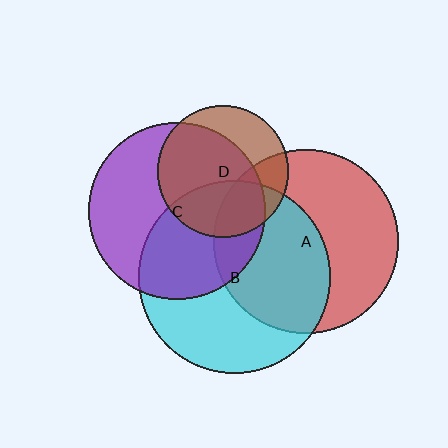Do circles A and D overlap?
Yes.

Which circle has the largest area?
Circle B (cyan).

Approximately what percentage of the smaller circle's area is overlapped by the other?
Approximately 30%.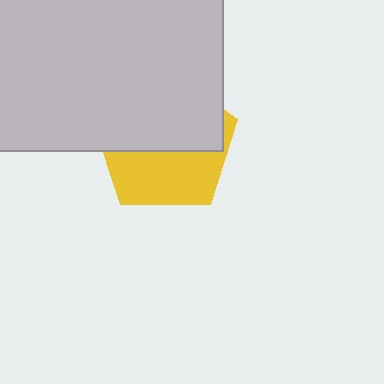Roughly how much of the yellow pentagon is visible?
A small part of it is visible (roughly 44%).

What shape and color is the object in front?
The object in front is a light gray rectangle.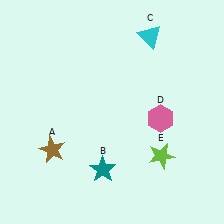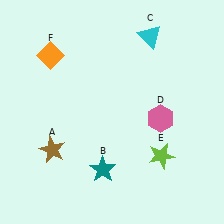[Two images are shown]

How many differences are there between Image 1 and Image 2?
There is 1 difference between the two images.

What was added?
An orange diamond (F) was added in Image 2.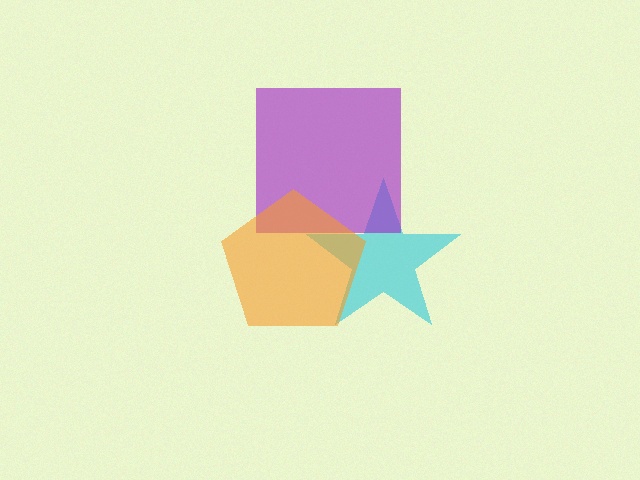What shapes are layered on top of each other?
The layered shapes are: a cyan star, a purple square, an orange pentagon.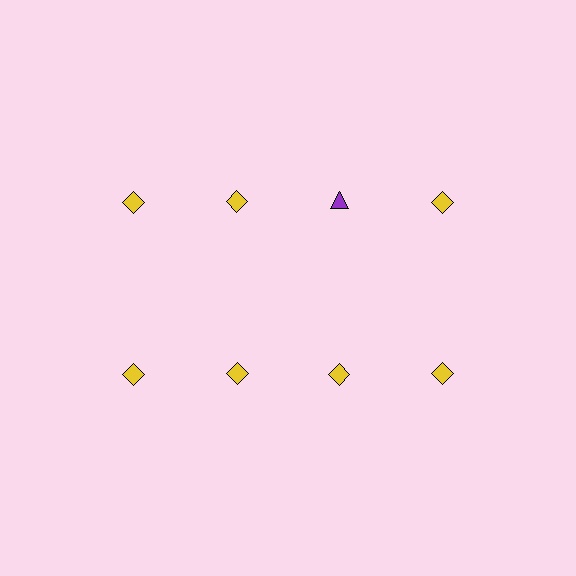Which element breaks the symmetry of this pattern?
The purple triangle in the top row, center column breaks the symmetry. All other shapes are yellow diamonds.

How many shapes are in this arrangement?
There are 8 shapes arranged in a grid pattern.